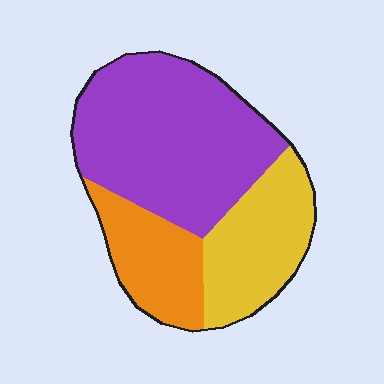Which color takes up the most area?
Purple, at roughly 55%.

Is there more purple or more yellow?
Purple.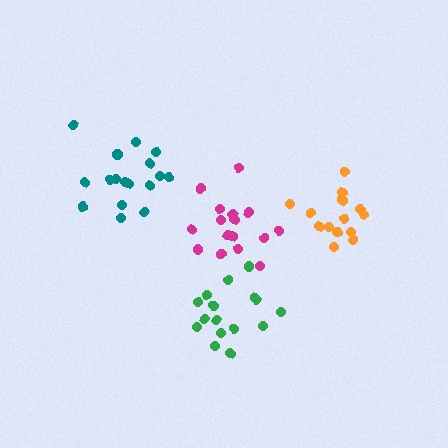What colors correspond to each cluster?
The clusters are colored: teal, green, magenta, orange.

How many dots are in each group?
Group 1: 17 dots, Group 2: 16 dots, Group 3: 17 dots, Group 4: 14 dots (64 total).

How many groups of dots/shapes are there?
There are 4 groups.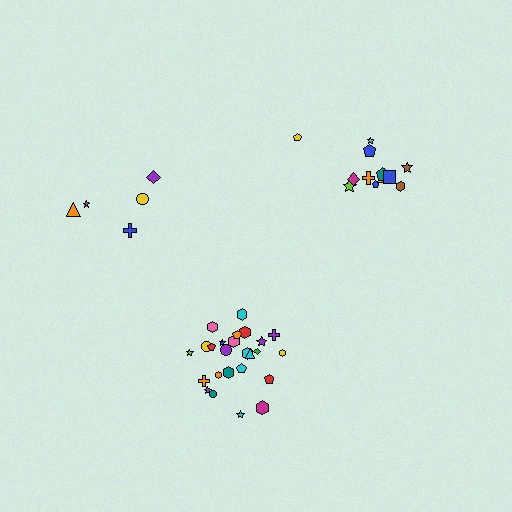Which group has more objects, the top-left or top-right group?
The top-right group.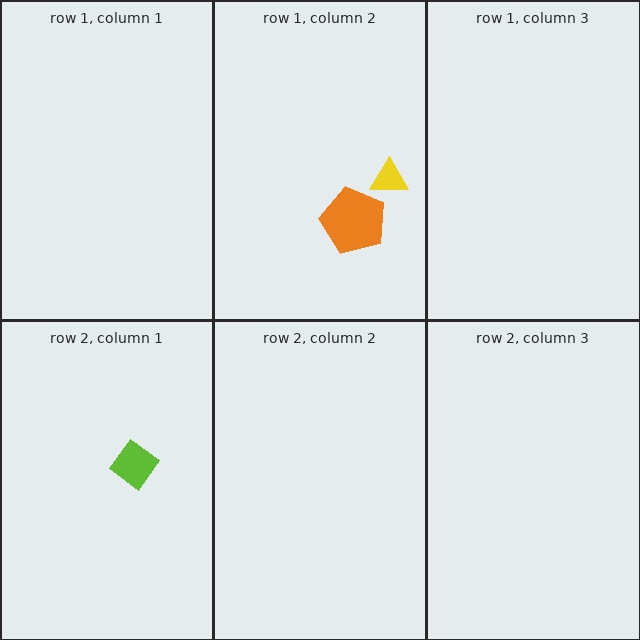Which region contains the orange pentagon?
The row 1, column 2 region.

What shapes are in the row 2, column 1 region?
The lime diamond.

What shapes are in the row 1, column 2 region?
The yellow triangle, the orange pentagon.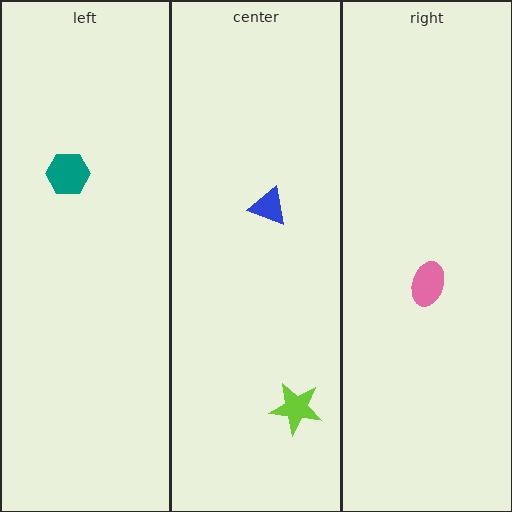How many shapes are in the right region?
1.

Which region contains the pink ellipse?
The right region.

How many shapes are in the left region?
1.